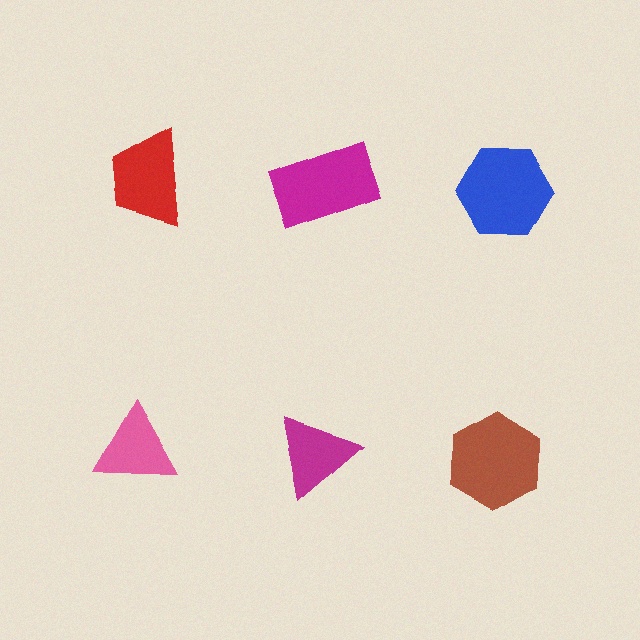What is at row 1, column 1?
A red trapezoid.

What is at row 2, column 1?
A pink triangle.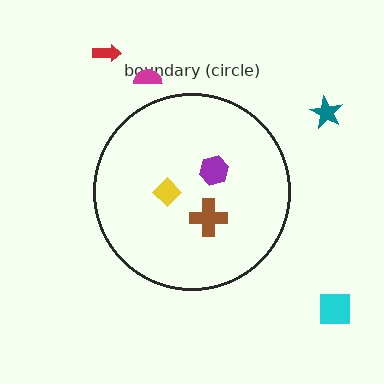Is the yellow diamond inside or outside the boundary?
Inside.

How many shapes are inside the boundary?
3 inside, 4 outside.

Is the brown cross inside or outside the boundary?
Inside.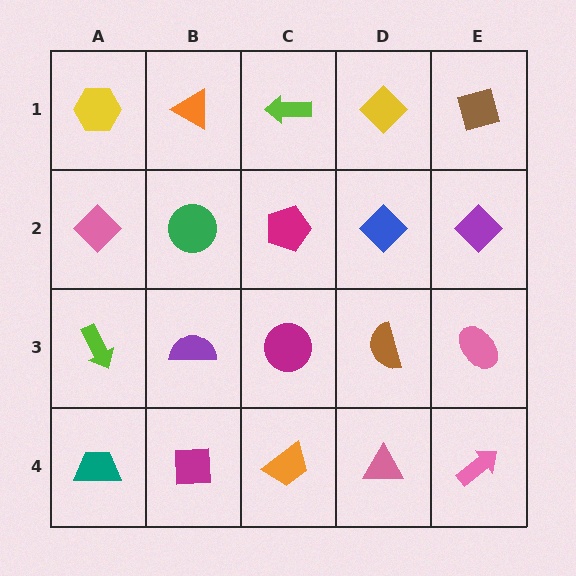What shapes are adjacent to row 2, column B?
An orange triangle (row 1, column B), a purple semicircle (row 3, column B), a pink diamond (row 2, column A), a magenta pentagon (row 2, column C).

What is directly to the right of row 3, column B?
A magenta circle.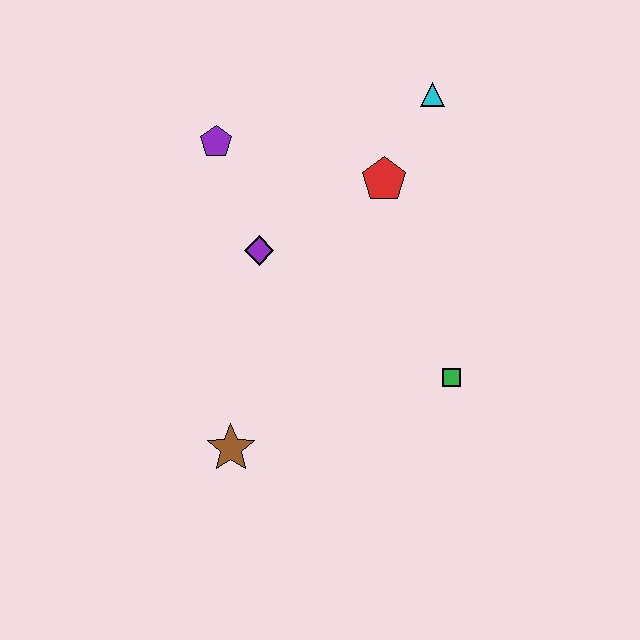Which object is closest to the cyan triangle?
The red pentagon is closest to the cyan triangle.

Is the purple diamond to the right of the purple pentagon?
Yes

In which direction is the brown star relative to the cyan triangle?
The brown star is below the cyan triangle.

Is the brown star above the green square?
No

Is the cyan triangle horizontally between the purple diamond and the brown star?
No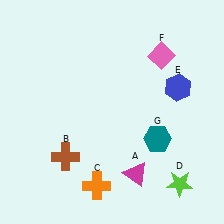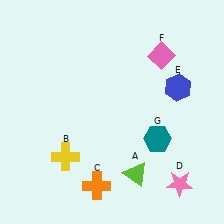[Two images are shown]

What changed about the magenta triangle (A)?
In Image 1, A is magenta. In Image 2, it changed to lime.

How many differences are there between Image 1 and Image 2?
There are 3 differences between the two images.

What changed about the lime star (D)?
In Image 1, D is lime. In Image 2, it changed to pink.